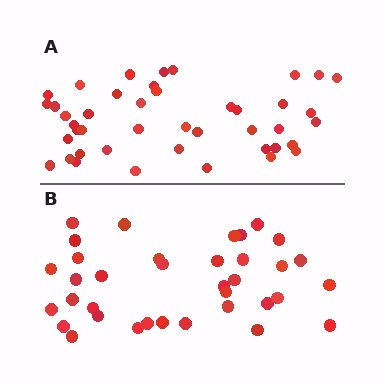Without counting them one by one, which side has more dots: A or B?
Region A (the top region) has more dots.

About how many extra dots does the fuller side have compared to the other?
Region A has roughly 8 or so more dots than region B.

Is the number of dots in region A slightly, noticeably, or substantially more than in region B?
Region A has only slightly more — the two regions are fairly close. The ratio is roughly 1.2 to 1.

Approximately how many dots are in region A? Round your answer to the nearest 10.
About 40 dots. (The exact count is 43, which rounds to 40.)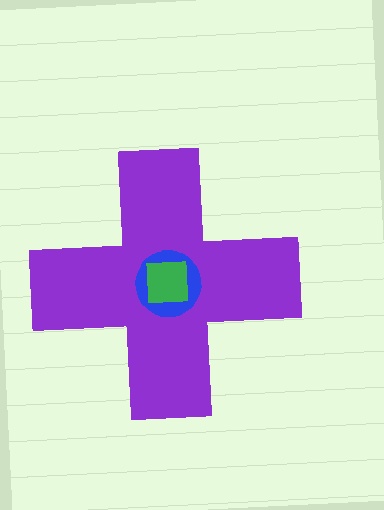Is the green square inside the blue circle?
Yes.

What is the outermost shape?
The purple cross.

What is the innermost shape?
The green square.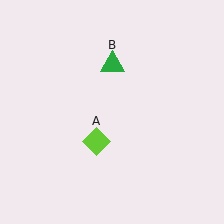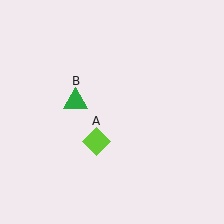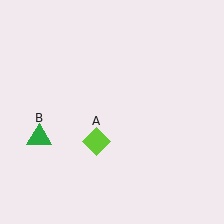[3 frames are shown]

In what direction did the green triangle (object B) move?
The green triangle (object B) moved down and to the left.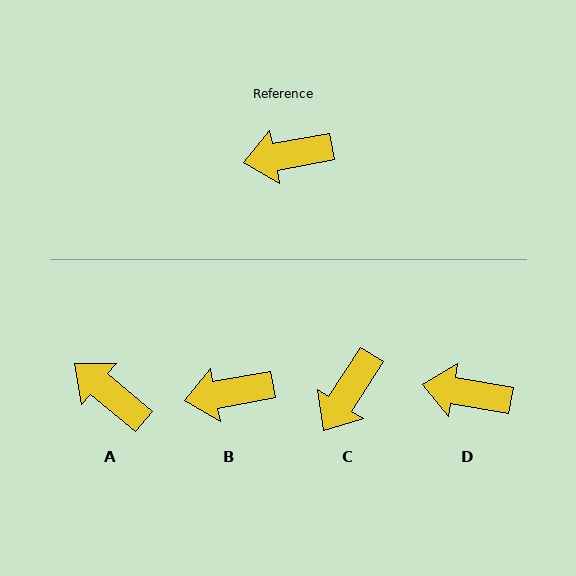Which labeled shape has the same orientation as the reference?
B.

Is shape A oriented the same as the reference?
No, it is off by about 50 degrees.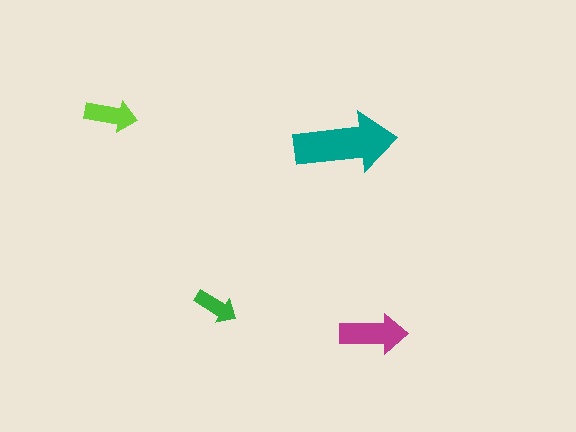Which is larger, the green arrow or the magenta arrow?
The magenta one.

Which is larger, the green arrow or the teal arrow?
The teal one.